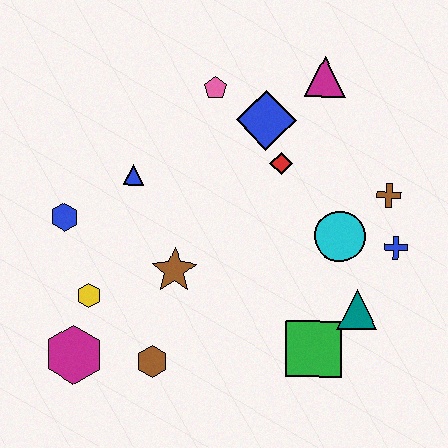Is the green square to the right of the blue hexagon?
Yes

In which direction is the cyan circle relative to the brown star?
The cyan circle is to the right of the brown star.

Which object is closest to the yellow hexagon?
The magenta hexagon is closest to the yellow hexagon.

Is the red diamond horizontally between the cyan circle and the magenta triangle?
No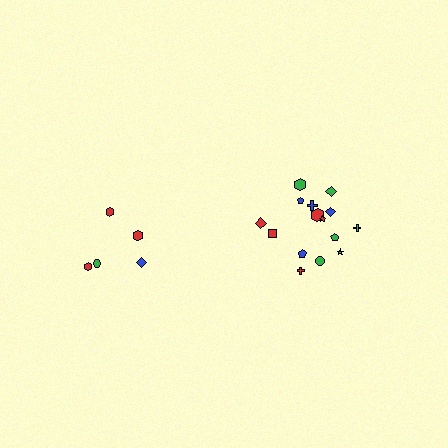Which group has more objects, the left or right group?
The right group.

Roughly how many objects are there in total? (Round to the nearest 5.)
Roughly 20 objects in total.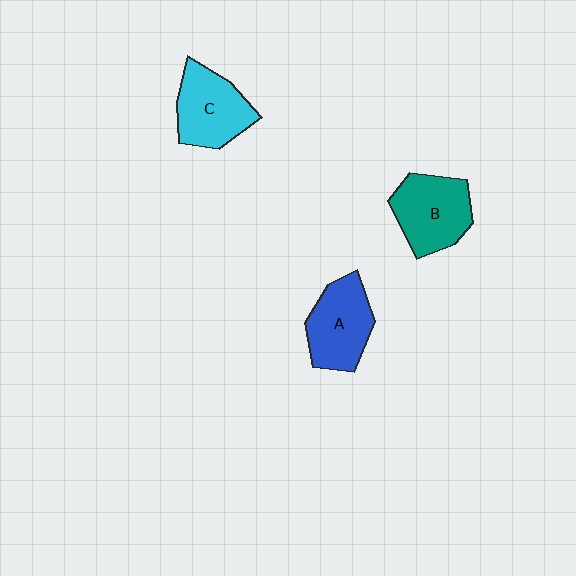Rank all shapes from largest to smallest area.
From largest to smallest: B (teal), C (cyan), A (blue).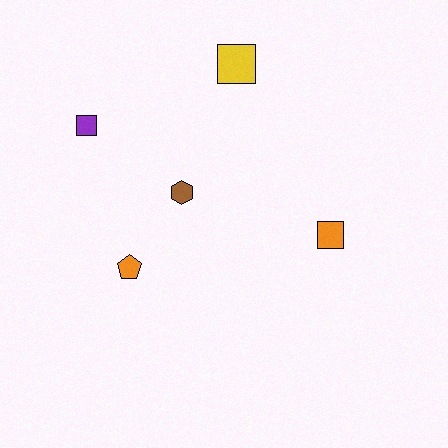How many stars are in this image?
There are no stars.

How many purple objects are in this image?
There is 1 purple object.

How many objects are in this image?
There are 5 objects.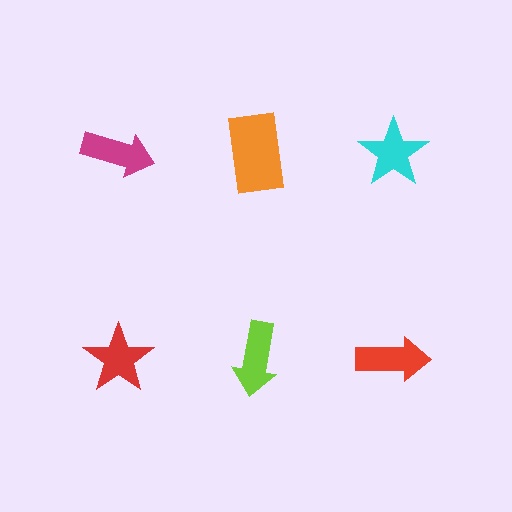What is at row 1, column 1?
A magenta arrow.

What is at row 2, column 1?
A red star.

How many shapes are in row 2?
3 shapes.